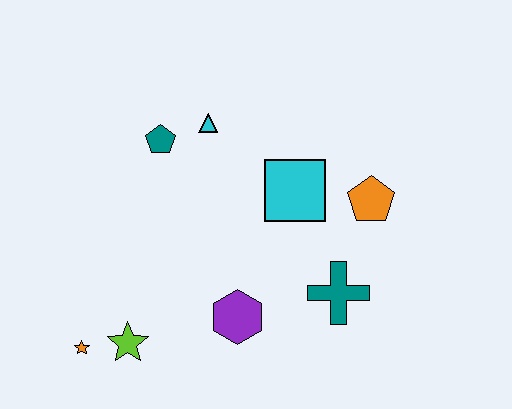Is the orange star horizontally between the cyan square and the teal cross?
No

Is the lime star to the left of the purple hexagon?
Yes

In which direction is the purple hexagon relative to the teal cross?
The purple hexagon is to the left of the teal cross.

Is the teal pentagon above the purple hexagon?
Yes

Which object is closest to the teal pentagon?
The cyan triangle is closest to the teal pentagon.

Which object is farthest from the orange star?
The orange pentagon is farthest from the orange star.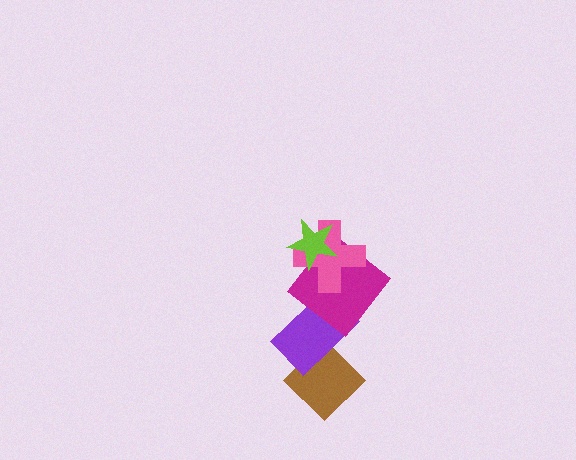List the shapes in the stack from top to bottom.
From top to bottom: the lime star, the pink cross, the magenta diamond, the purple rectangle, the brown diamond.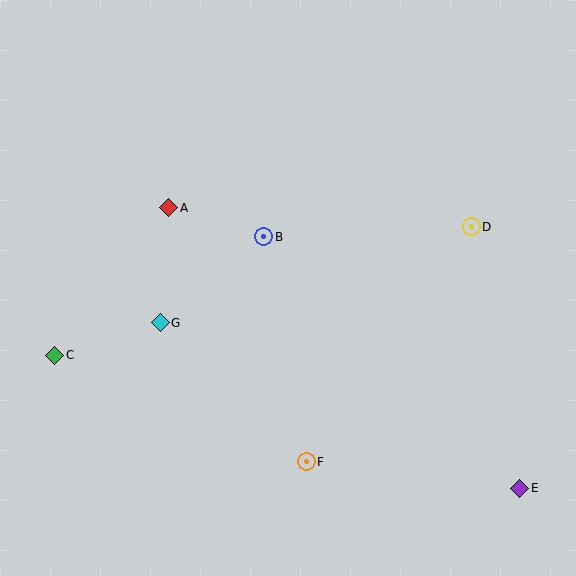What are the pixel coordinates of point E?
Point E is at (520, 488).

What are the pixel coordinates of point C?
Point C is at (55, 355).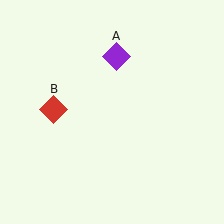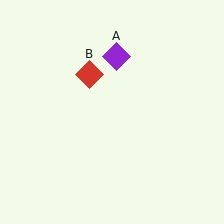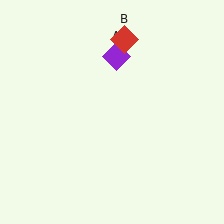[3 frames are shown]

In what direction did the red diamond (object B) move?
The red diamond (object B) moved up and to the right.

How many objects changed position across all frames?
1 object changed position: red diamond (object B).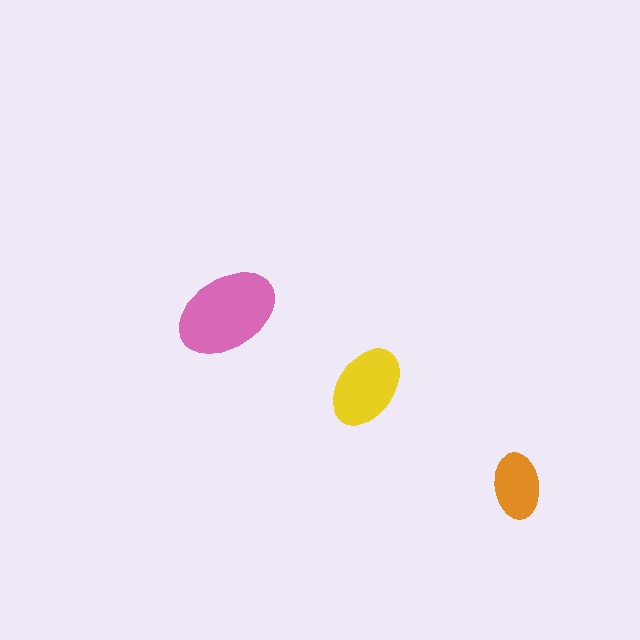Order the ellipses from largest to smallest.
the pink one, the yellow one, the orange one.